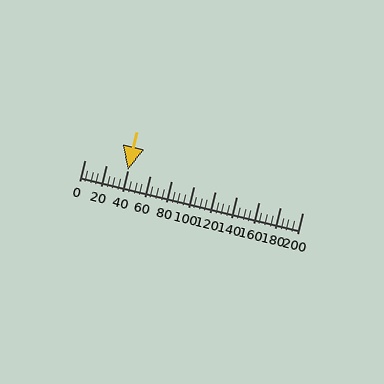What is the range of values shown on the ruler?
The ruler shows values from 0 to 200.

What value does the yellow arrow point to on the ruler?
The yellow arrow points to approximately 40.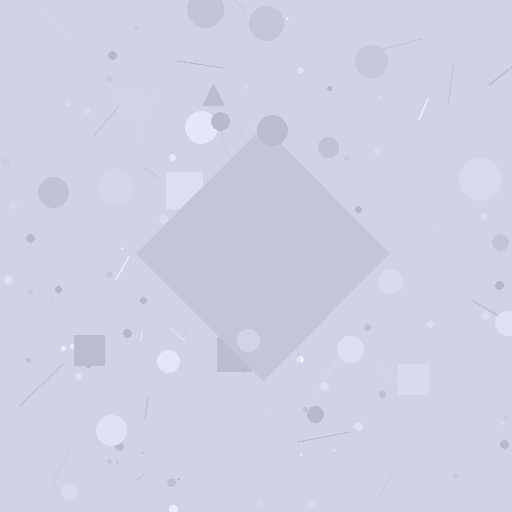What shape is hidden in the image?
A diamond is hidden in the image.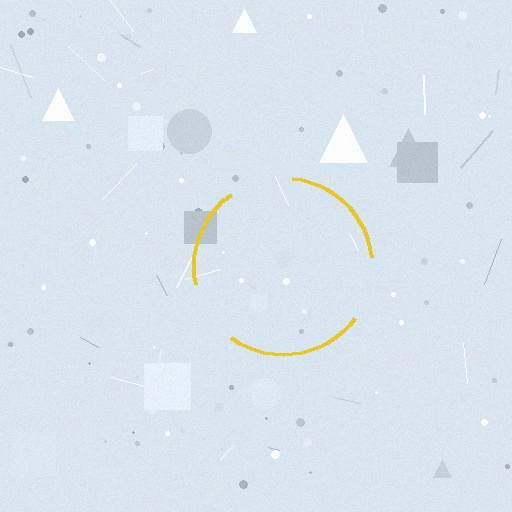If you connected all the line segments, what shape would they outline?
They would outline a circle.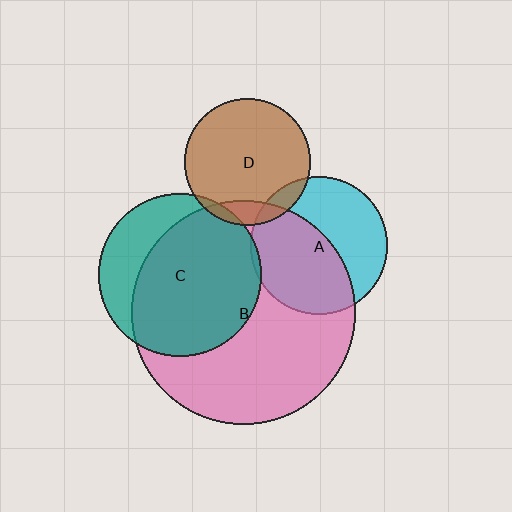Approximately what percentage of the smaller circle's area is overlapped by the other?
Approximately 5%.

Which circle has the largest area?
Circle B (pink).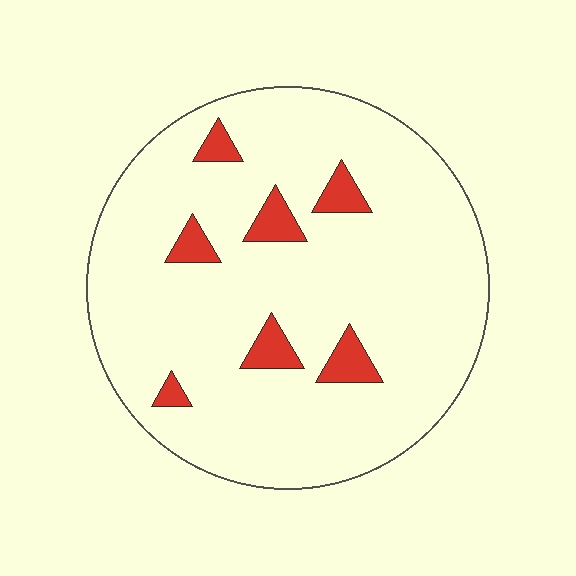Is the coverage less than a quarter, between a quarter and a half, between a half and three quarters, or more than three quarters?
Less than a quarter.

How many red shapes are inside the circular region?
7.